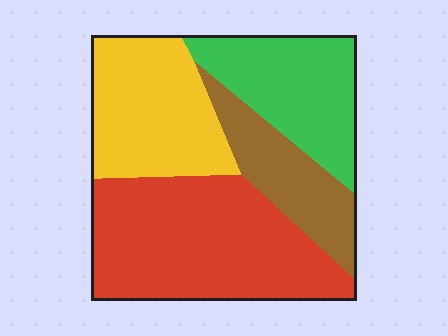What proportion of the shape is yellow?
Yellow covers roughly 25% of the shape.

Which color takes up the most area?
Red, at roughly 40%.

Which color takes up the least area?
Brown, at roughly 15%.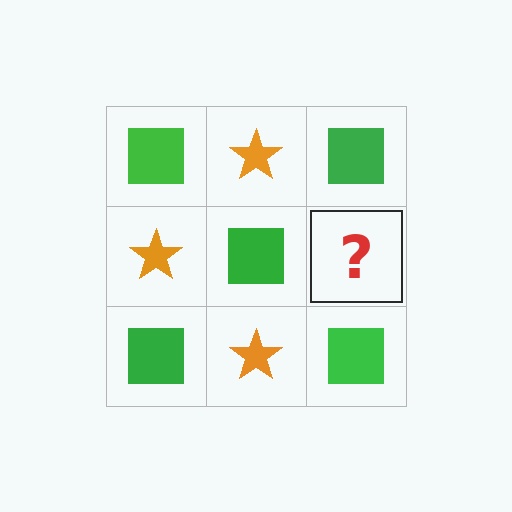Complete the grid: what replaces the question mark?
The question mark should be replaced with an orange star.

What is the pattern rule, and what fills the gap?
The rule is that it alternates green square and orange star in a checkerboard pattern. The gap should be filled with an orange star.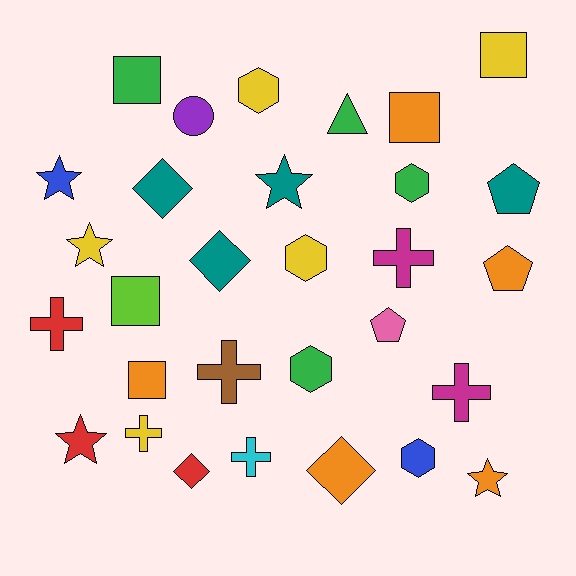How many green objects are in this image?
There are 4 green objects.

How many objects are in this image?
There are 30 objects.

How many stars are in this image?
There are 5 stars.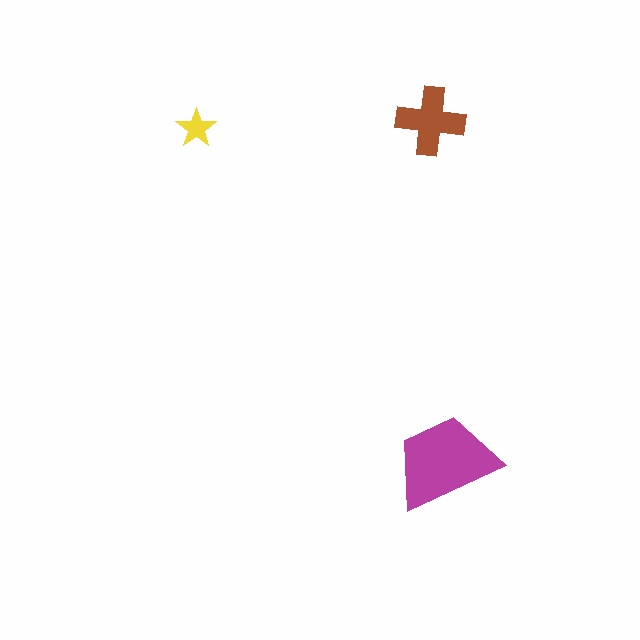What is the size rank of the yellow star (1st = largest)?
3rd.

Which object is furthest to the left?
The yellow star is leftmost.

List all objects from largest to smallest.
The magenta trapezoid, the brown cross, the yellow star.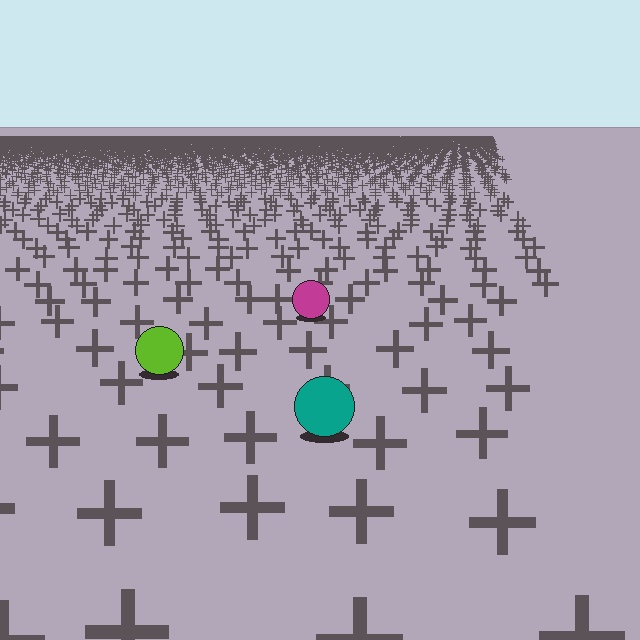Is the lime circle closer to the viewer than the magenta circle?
Yes. The lime circle is closer — you can tell from the texture gradient: the ground texture is coarser near it.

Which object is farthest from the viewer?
The magenta circle is farthest from the viewer. It appears smaller and the ground texture around it is denser.